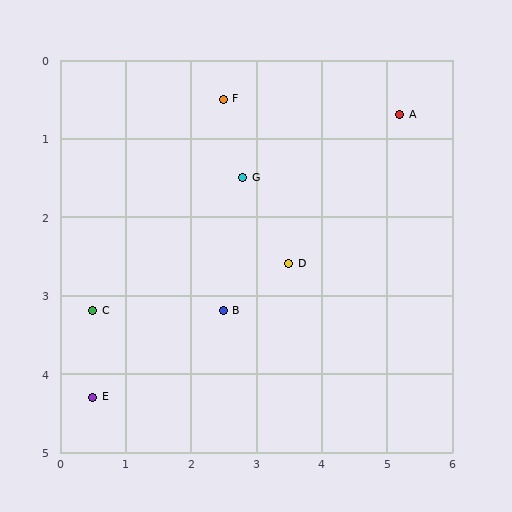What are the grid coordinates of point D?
Point D is at approximately (3.5, 2.6).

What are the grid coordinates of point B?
Point B is at approximately (2.5, 3.2).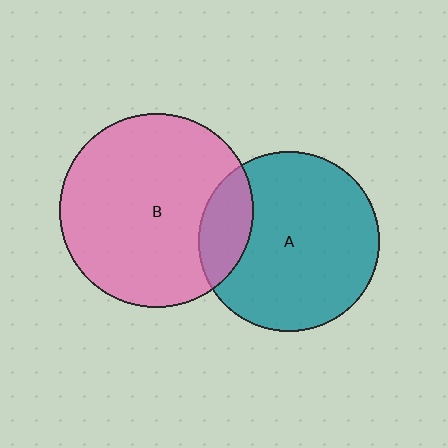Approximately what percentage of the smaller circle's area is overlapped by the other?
Approximately 20%.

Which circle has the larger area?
Circle B (pink).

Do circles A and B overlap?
Yes.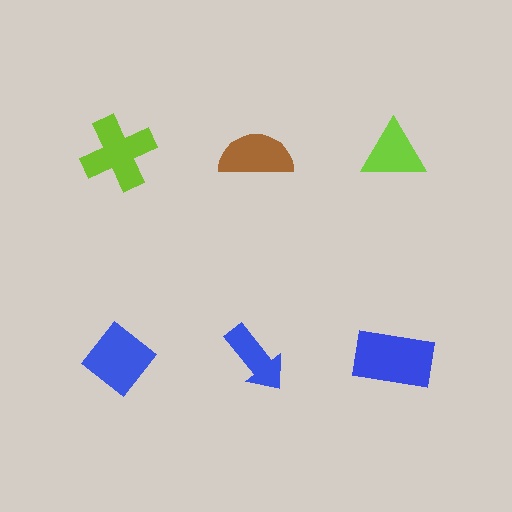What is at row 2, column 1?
A blue diamond.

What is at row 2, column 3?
A blue rectangle.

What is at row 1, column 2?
A brown semicircle.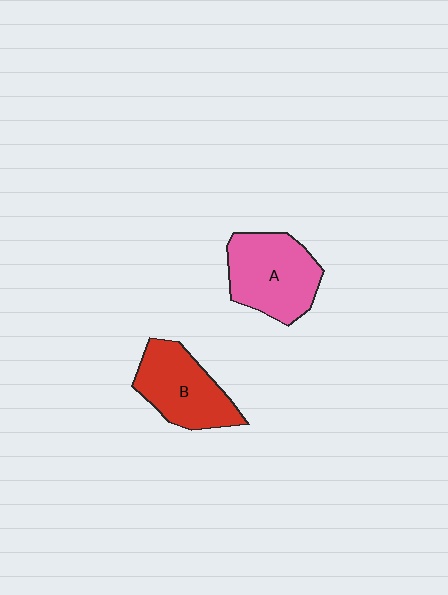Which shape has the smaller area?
Shape B (red).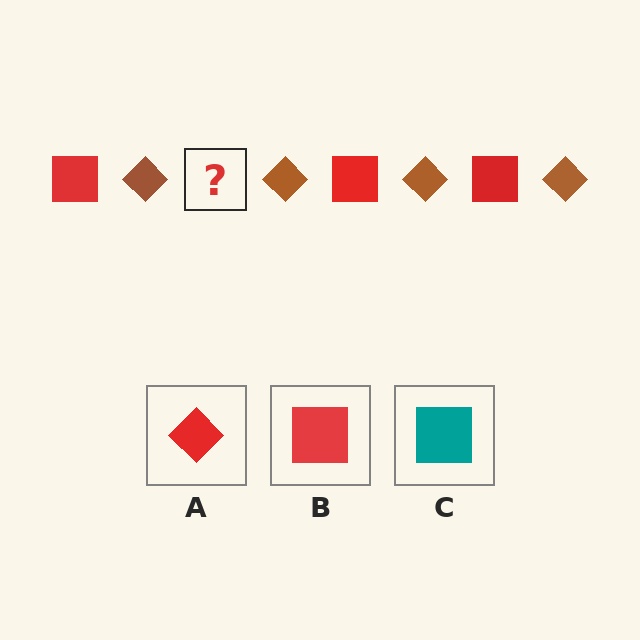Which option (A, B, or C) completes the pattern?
B.